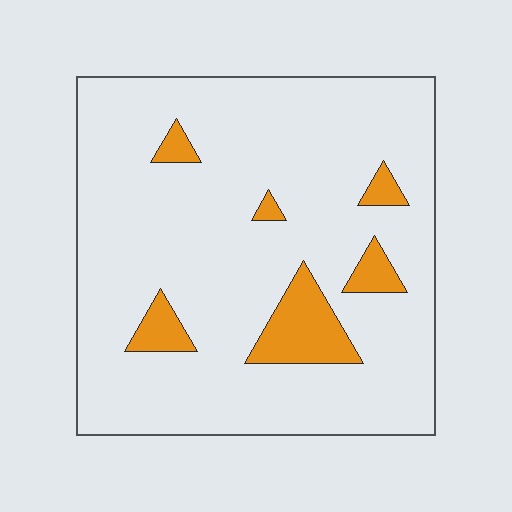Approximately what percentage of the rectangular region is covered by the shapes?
Approximately 10%.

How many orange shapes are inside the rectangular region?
6.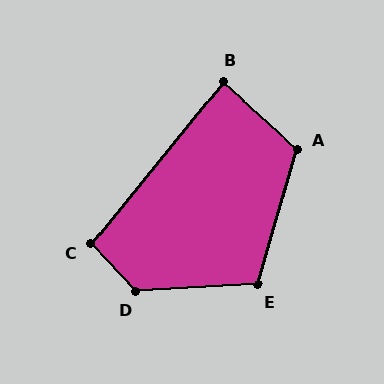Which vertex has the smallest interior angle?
B, at approximately 87 degrees.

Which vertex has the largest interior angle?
D, at approximately 131 degrees.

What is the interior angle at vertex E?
Approximately 109 degrees (obtuse).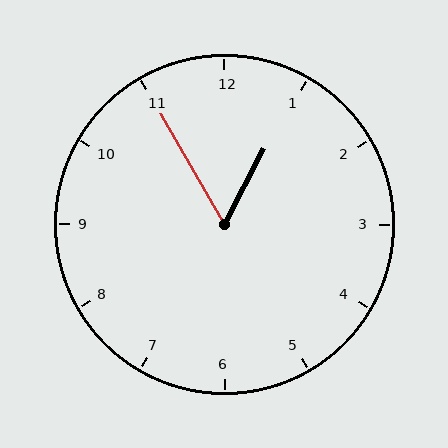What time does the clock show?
12:55.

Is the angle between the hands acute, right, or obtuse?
It is acute.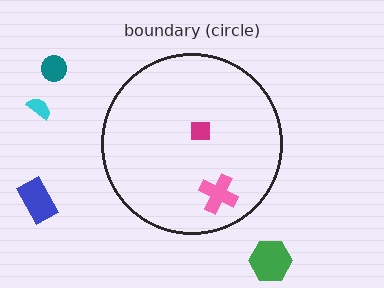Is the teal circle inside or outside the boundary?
Outside.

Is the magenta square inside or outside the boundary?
Inside.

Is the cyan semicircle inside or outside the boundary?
Outside.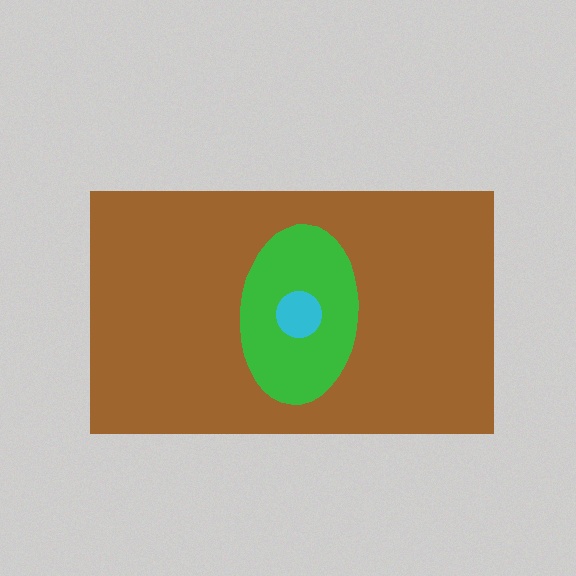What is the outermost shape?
The brown rectangle.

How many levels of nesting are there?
3.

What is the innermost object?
The cyan circle.